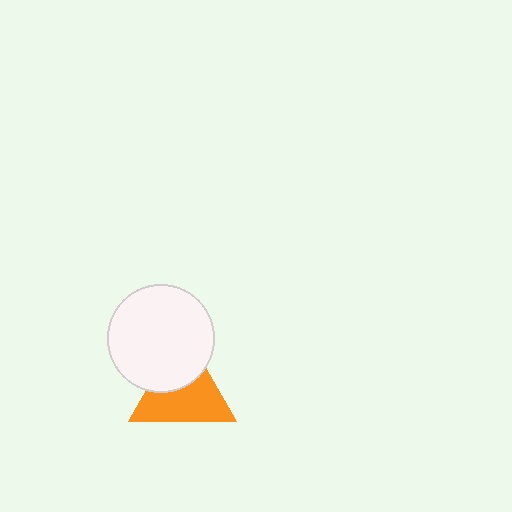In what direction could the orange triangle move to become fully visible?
The orange triangle could move down. That would shift it out from behind the white circle entirely.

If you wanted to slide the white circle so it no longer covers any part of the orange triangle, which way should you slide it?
Slide it up — that is the most direct way to separate the two shapes.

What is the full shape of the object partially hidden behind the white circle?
The partially hidden object is an orange triangle.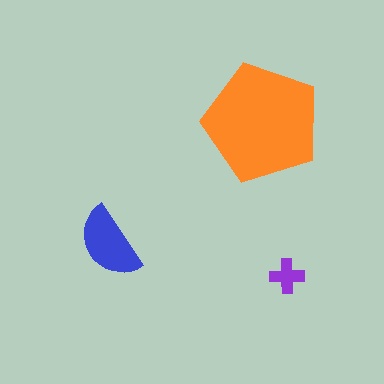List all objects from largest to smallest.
The orange pentagon, the blue semicircle, the purple cross.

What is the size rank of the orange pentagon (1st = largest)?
1st.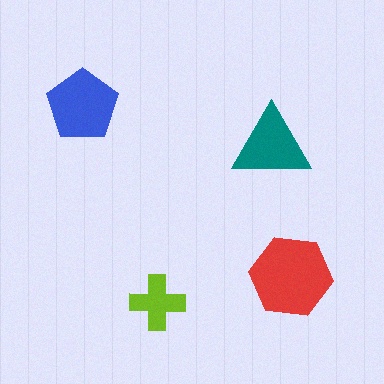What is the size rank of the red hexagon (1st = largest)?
1st.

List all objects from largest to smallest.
The red hexagon, the blue pentagon, the teal triangle, the lime cross.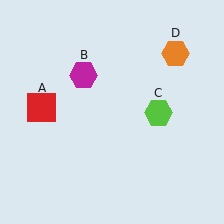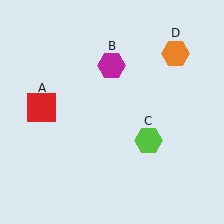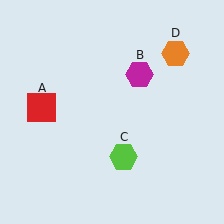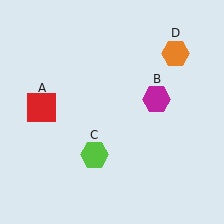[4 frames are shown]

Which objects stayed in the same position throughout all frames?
Red square (object A) and orange hexagon (object D) remained stationary.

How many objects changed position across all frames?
2 objects changed position: magenta hexagon (object B), lime hexagon (object C).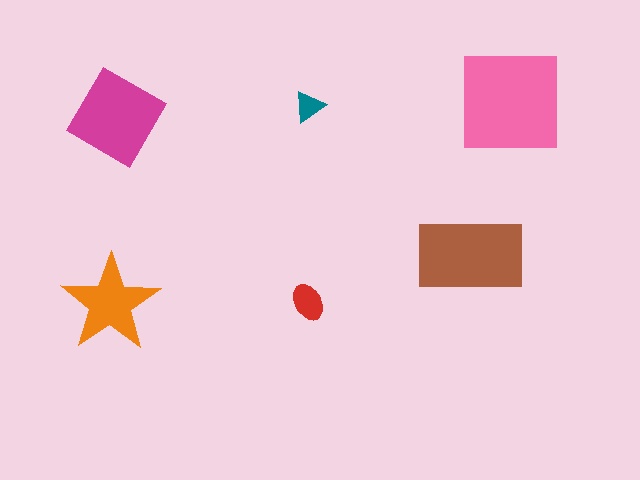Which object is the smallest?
The teal triangle.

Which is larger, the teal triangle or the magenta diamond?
The magenta diamond.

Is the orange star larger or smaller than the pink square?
Smaller.